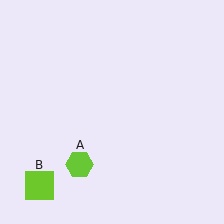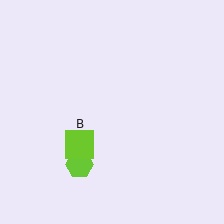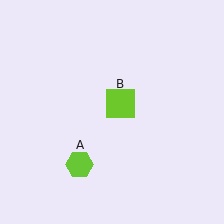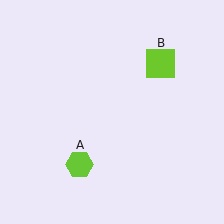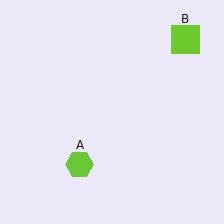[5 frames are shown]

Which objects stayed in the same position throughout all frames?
Lime hexagon (object A) remained stationary.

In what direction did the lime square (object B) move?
The lime square (object B) moved up and to the right.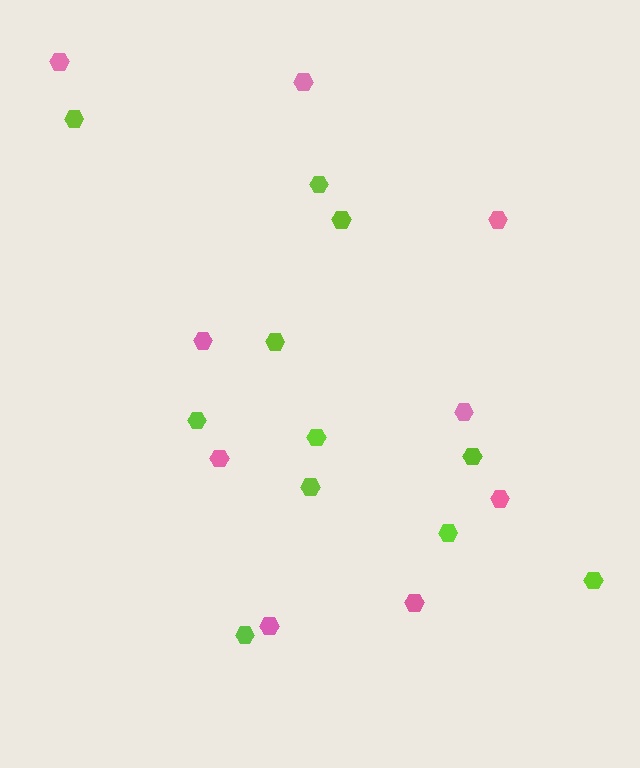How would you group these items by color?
There are 2 groups: one group of lime hexagons (11) and one group of pink hexagons (9).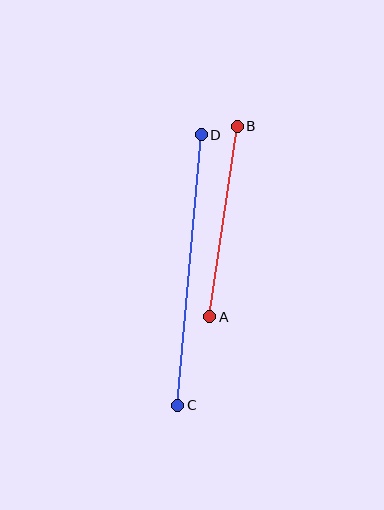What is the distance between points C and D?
The distance is approximately 271 pixels.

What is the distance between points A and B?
The distance is approximately 193 pixels.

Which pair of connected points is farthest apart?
Points C and D are farthest apart.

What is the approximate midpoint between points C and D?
The midpoint is at approximately (189, 270) pixels.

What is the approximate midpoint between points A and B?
The midpoint is at approximately (223, 221) pixels.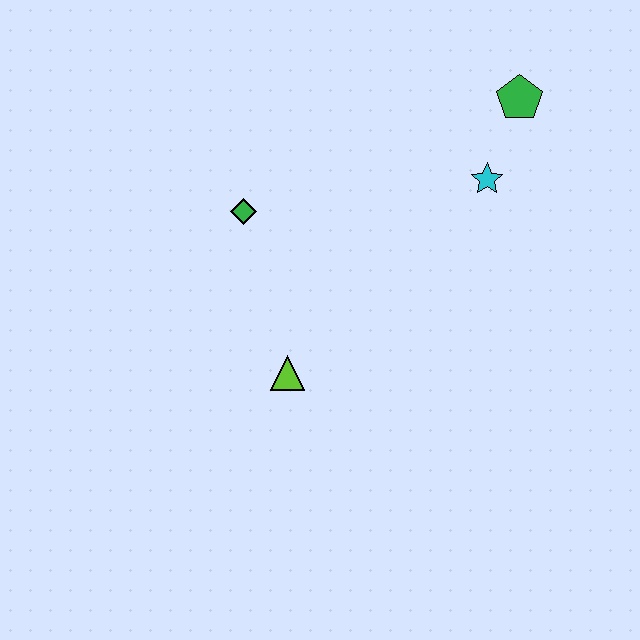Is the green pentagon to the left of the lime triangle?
No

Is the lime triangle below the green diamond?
Yes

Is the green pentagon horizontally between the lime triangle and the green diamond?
No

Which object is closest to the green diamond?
The lime triangle is closest to the green diamond.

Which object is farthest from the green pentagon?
The lime triangle is farthest from the green pentagon.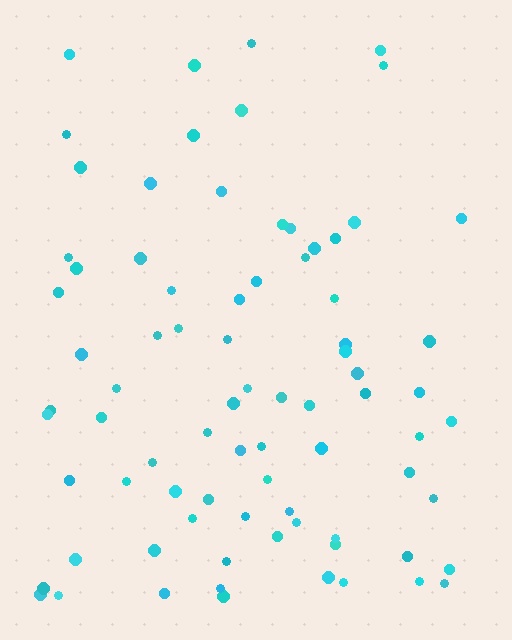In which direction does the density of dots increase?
From top to bottom, with the bottom side densest.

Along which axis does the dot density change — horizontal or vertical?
Vertical.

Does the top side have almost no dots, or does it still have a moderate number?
Still a moderate number, just noticeably fewer than the bottom.